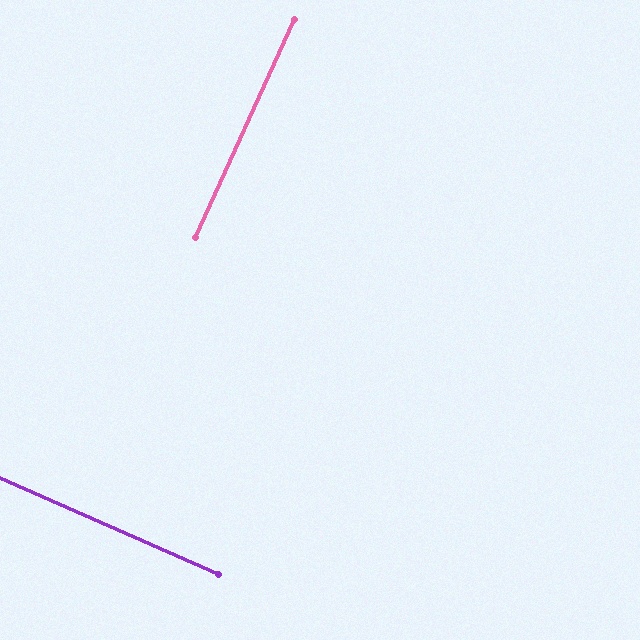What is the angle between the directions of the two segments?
Approximately 89 degrees.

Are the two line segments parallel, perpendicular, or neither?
Perpendicular — they meet at approximately 89°.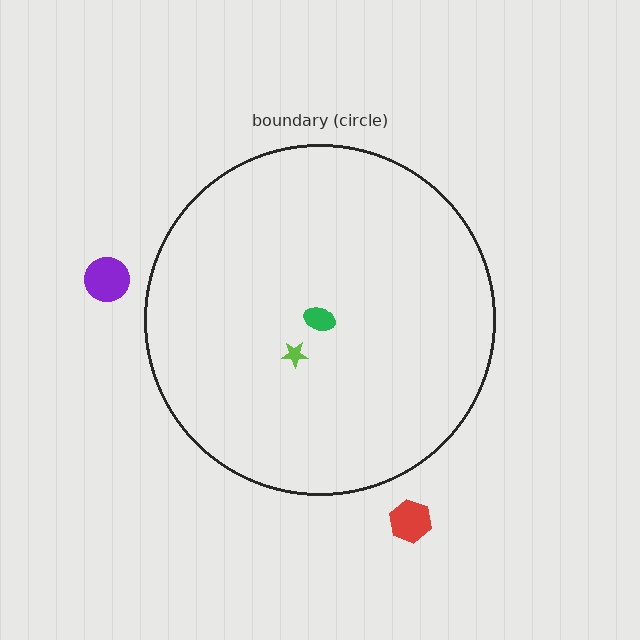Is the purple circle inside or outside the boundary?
Outside.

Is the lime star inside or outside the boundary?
Inside.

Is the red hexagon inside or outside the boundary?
Outside.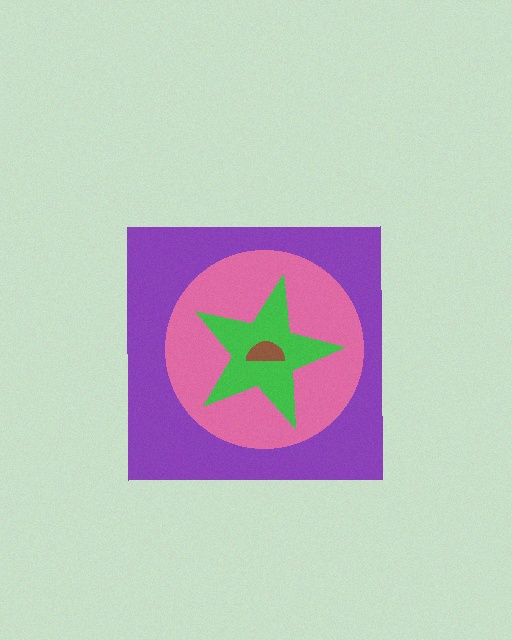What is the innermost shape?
The brown semicircle.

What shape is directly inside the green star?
The brown semicircle.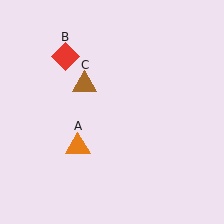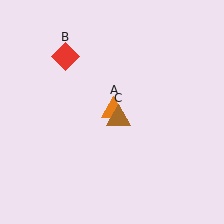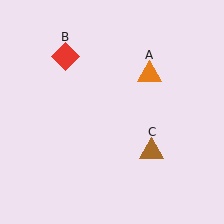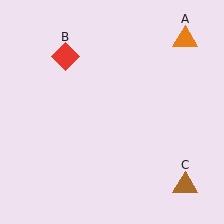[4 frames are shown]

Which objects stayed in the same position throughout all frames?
Red diamond (object B) remained stationary.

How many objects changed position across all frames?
2 objects changed position: orange triangle (object A), brown triangle (object C).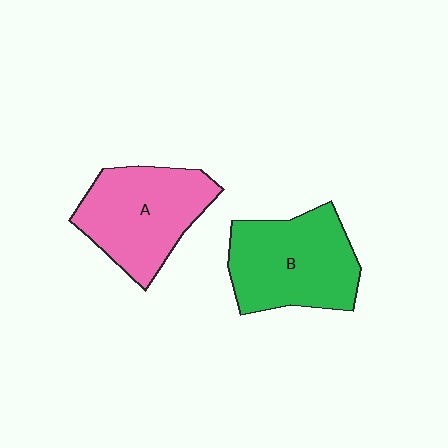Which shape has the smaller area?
Shape A (pink).